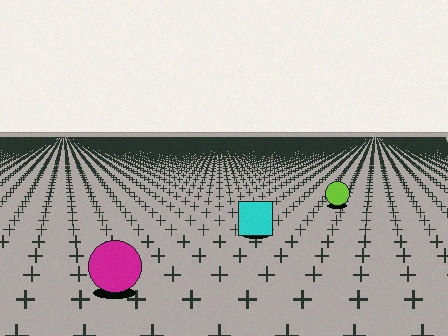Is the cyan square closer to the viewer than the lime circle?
Yes. The cyan square is closer — you can tell from the texture gradient: the ground texture is coarser near it.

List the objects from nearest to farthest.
From nearest to farthest: the magenta circle, the cyan square, the lime circle.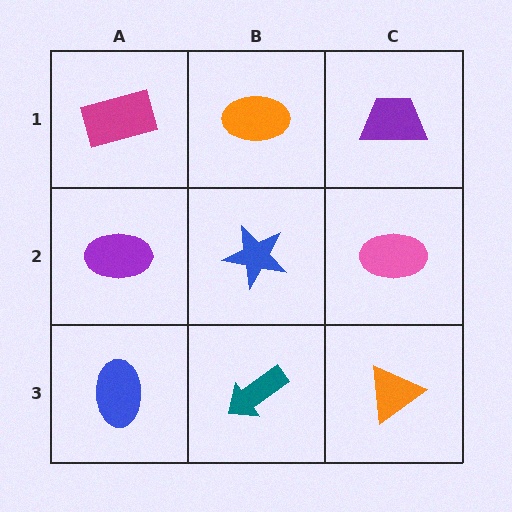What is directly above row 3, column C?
A pink ellipse.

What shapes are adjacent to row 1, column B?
A blue star (row 2, column B), a magenta rectangle (row 1, column A), a purple trapezoid (row 1, column C).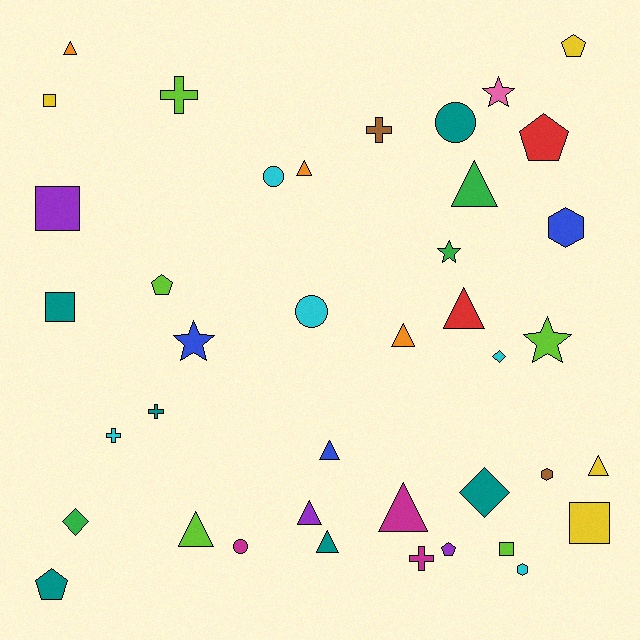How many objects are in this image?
There are 40 objects.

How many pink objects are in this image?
There is 1 pink object.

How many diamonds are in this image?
There are 3 diamonds.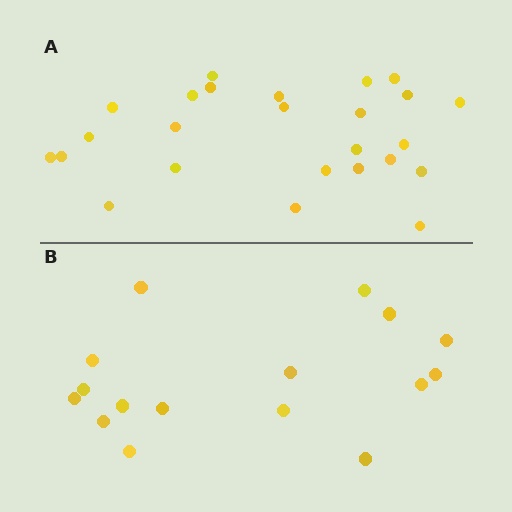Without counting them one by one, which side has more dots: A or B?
Region A (the top region) has more dots.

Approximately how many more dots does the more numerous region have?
Region A has roughly 8 or so more dots than region B.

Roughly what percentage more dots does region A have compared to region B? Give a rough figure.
About 55% more.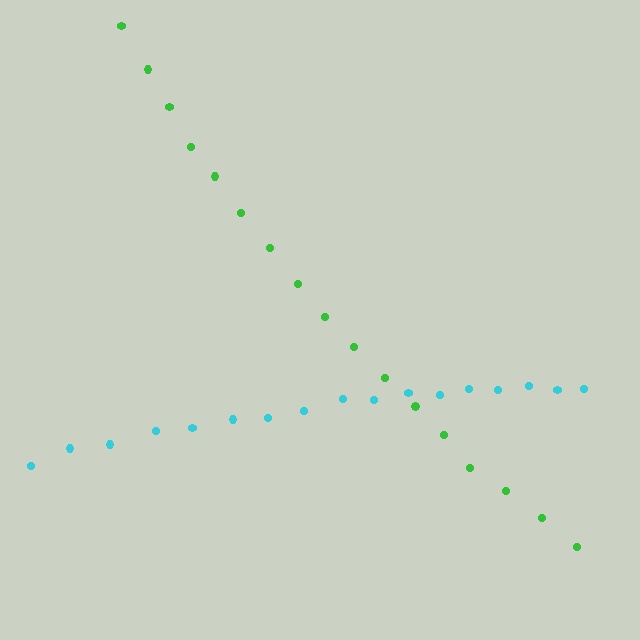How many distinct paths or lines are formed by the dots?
There are 2 distinct paths.